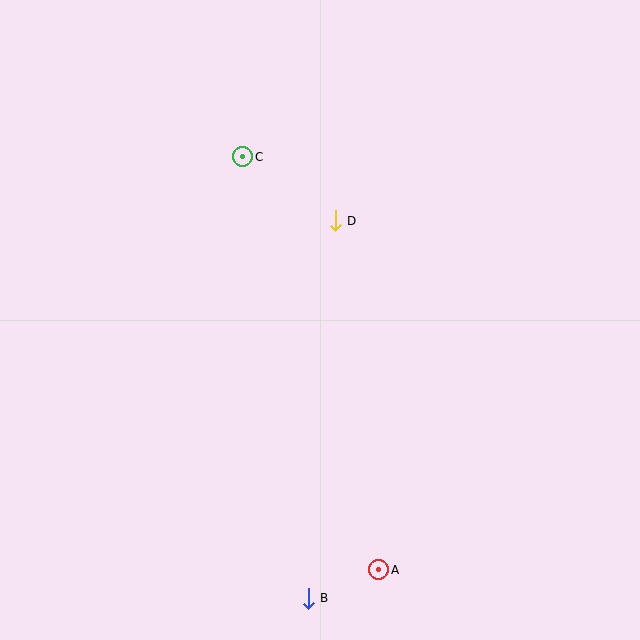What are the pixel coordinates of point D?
Point D is at (335, 221).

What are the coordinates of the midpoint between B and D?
The midpoint between B and D is at (322, 410).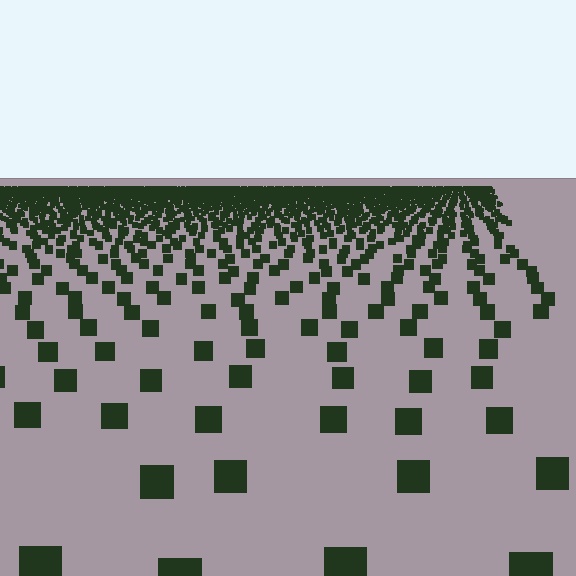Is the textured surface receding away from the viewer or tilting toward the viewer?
The surface is receding away from the viewer. Texture elements get smaller and denser toward the top.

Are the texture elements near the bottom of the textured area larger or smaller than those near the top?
Larger. Near the bottom, elements are closer to the viewer and appear at a bigger on-screen size.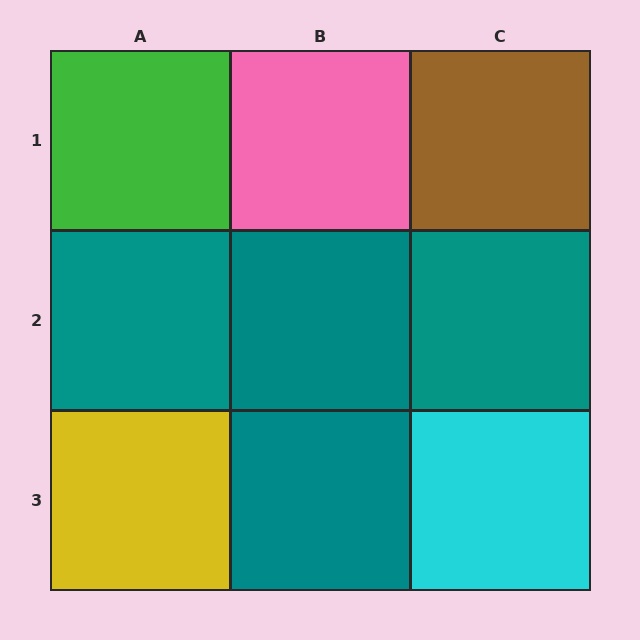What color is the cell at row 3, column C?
Cyan.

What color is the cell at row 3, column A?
Yellow.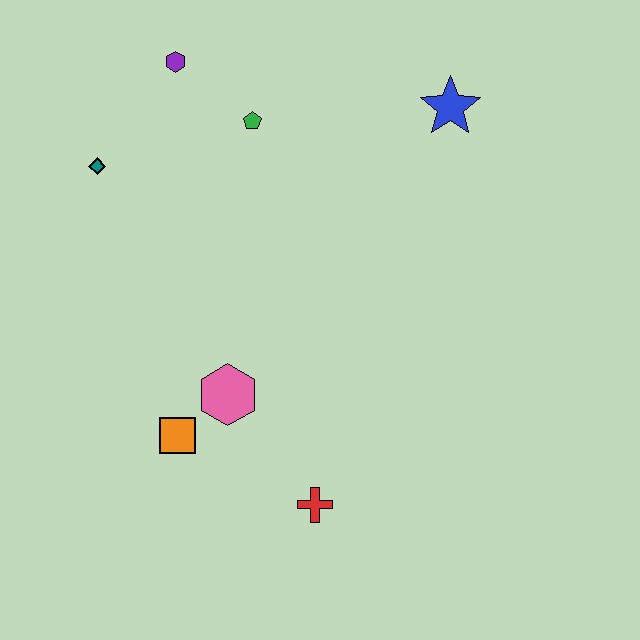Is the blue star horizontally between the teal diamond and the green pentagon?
No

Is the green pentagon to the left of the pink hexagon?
No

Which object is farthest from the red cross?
The purple hexagon is farthest from the red cross.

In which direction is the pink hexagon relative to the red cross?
The pink hexagon is above the red cross.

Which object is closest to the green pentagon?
The purple hexagon is closest to the green pentagon.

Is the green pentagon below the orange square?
No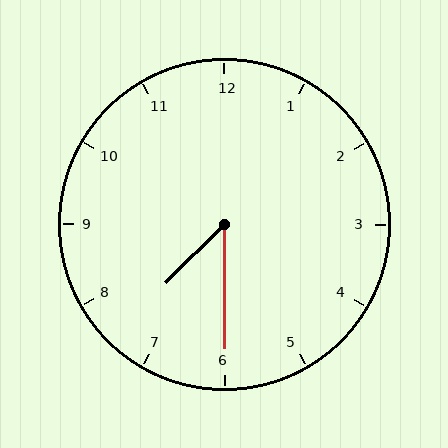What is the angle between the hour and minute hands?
Approximately 45 degrees.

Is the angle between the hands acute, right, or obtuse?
It is acute.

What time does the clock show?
7:30.